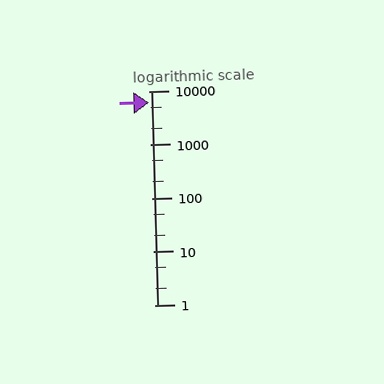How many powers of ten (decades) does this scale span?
The scale spans 4 decades, from 1 to 10000.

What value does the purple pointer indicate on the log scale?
The pointer indicates approximately 6000.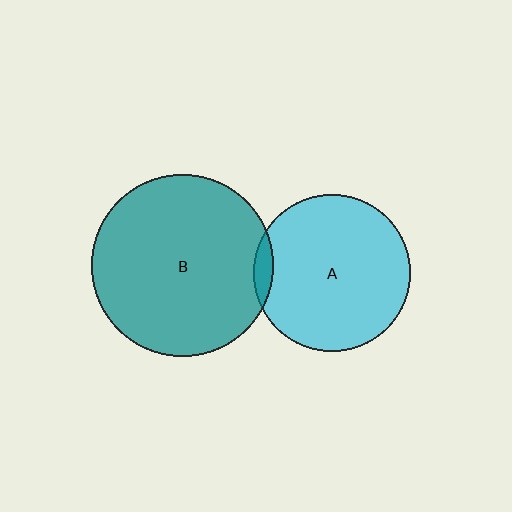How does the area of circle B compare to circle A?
Approximately 1.3 times.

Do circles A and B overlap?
Yes.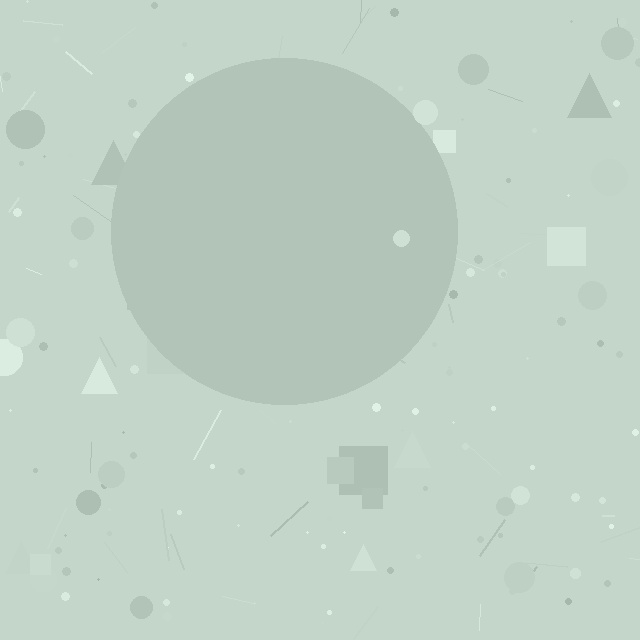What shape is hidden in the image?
A circle is hidden in the image.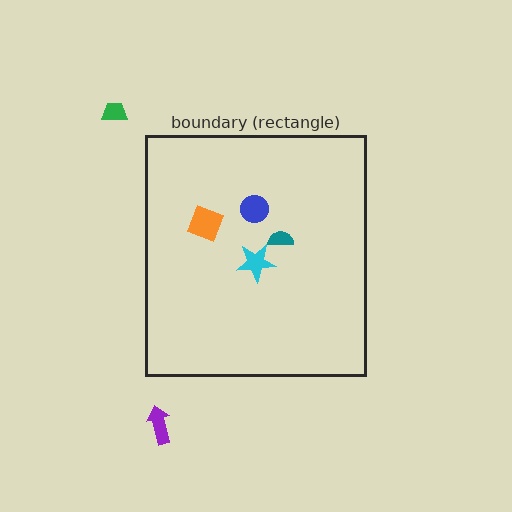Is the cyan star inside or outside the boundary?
Inside.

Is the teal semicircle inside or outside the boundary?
Inside.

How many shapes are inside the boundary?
4 inside, 2 outside.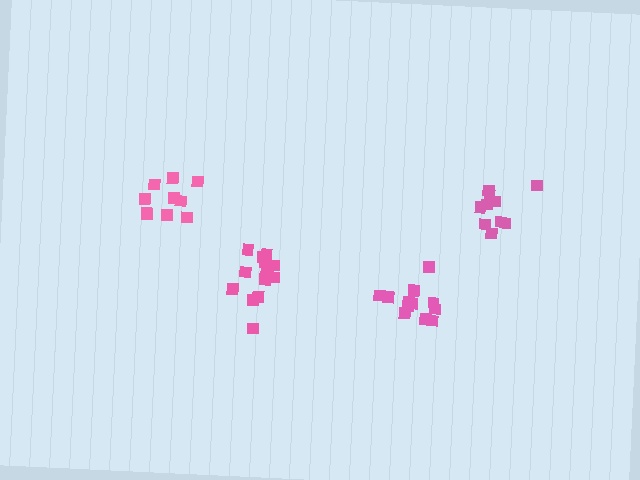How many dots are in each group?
Group 1: 10 dots, Group 2: 14 dots, Group 3: 10 dots, Group 4: 12 dots (46 total).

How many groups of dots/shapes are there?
There are 4 groups.